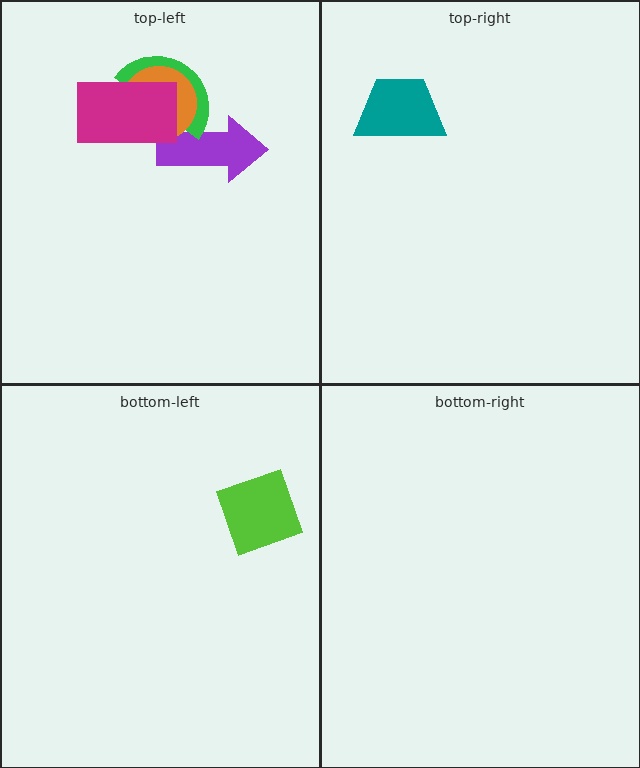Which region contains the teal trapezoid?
The top-right region.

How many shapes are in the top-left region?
4.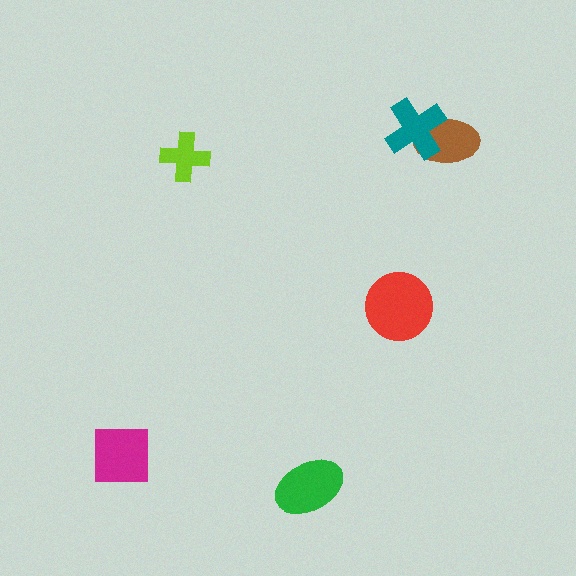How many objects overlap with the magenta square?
0 objects overlap with the magenta square.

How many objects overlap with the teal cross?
1 object overlaps with the teal cross.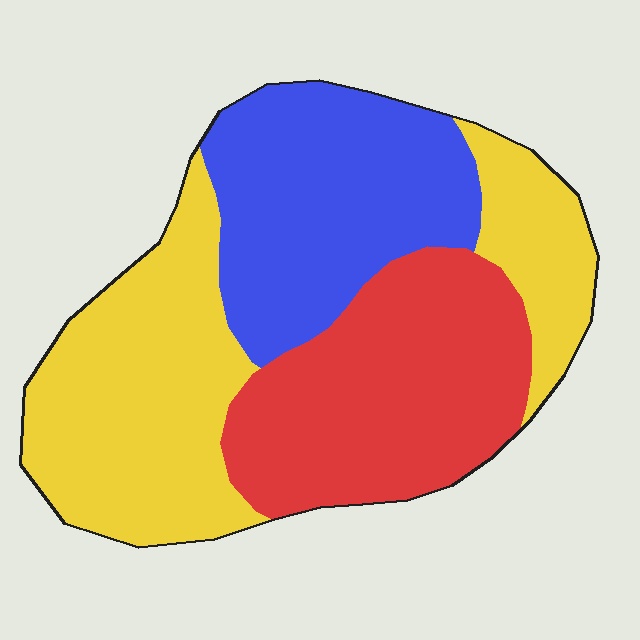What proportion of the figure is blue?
Blue covers 29% of the figure.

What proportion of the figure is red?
Red takes up between a quarter and a half of the figure.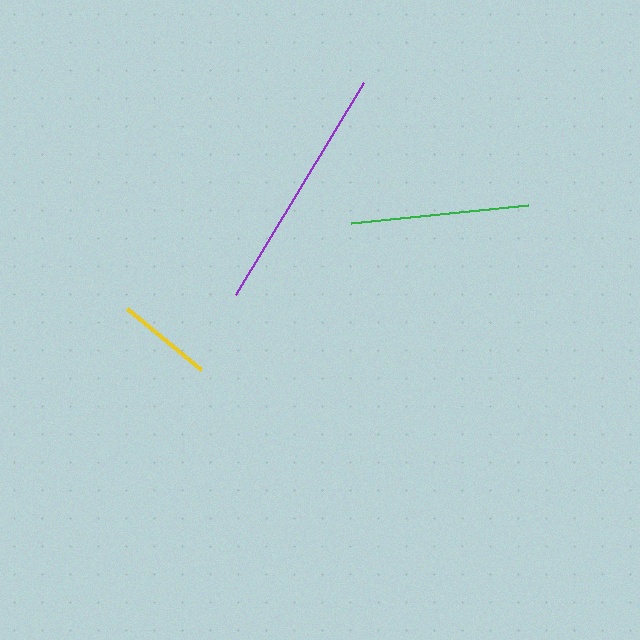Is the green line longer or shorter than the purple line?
The purple line is longer than the green line.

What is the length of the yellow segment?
The yellow segment is approximately 96 pixels long.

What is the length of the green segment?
The green segment is approximately 177 pixels long.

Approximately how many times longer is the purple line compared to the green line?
The purple line is approximately 1.4 times the length of the green line.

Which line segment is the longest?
The purple line is the longest at approximately 247 pixels.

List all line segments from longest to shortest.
From longest to shortest: purple, green, yellow.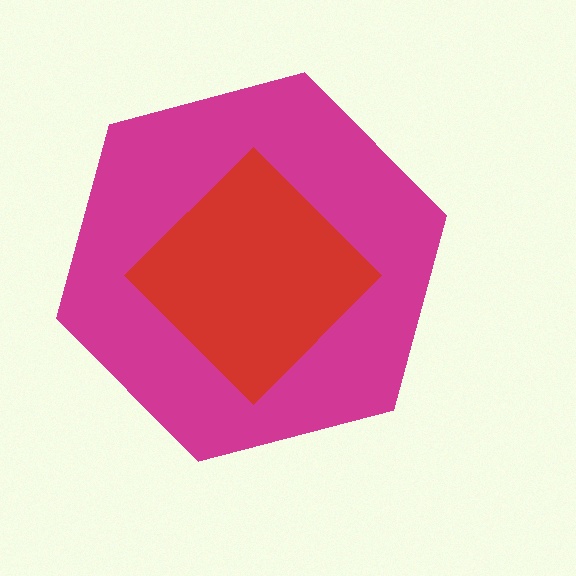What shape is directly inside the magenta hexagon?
The red diamond.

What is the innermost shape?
The red diamond.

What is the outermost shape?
The magenta hexagon.